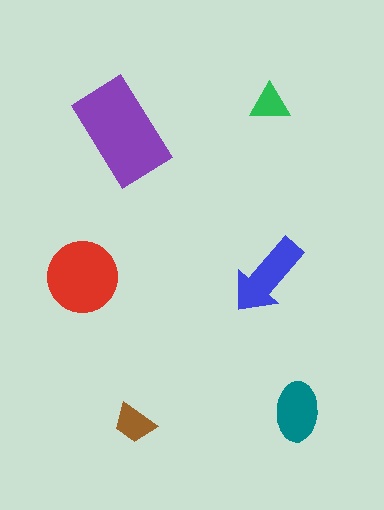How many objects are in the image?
There are 6 objects in the image.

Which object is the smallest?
The green triangle.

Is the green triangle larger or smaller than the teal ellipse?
Smaller.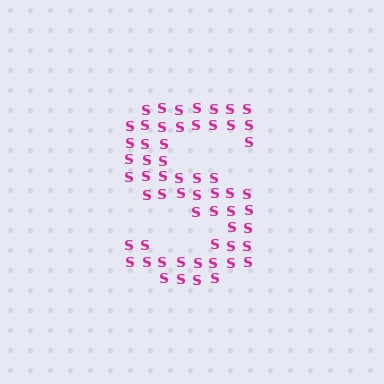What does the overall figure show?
The overall figure shows the letter S.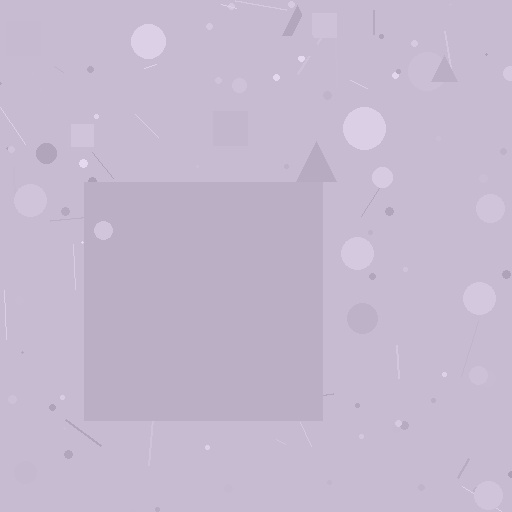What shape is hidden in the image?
A square is hidden in the image.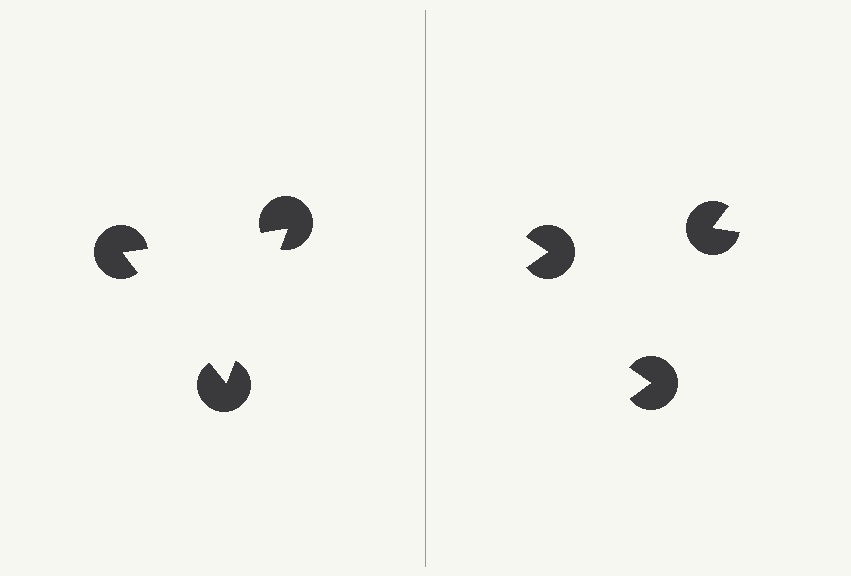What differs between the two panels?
The pac-man discs are positioned identically on both sides; only the wedge orientations differ. On the left they align to a triangle; on the right they are misaligned.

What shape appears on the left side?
An illusory triangle.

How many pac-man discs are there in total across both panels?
6 — 3 on each side.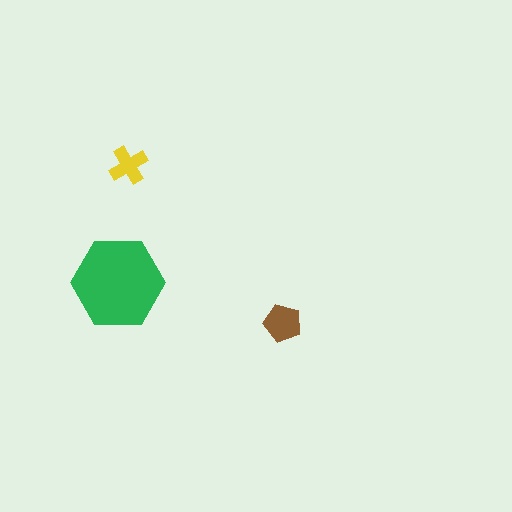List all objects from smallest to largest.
The yellow cross, the brown pentagon, the green hexagon.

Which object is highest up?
The yellow cross is topmost.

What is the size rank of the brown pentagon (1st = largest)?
2nd.